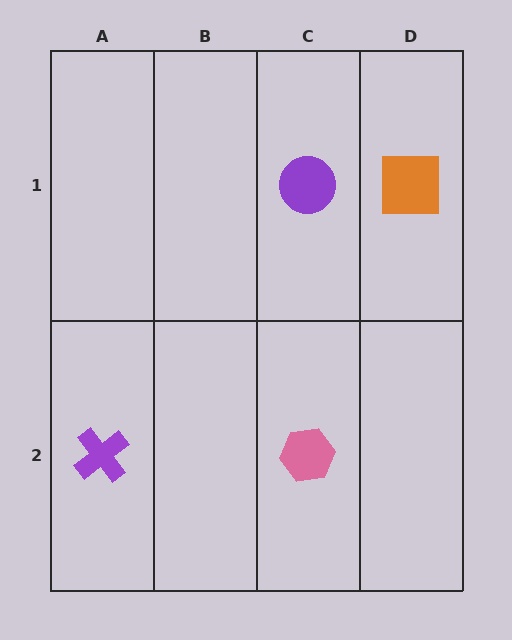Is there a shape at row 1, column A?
No, that cell is empty.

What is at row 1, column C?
A purple circle.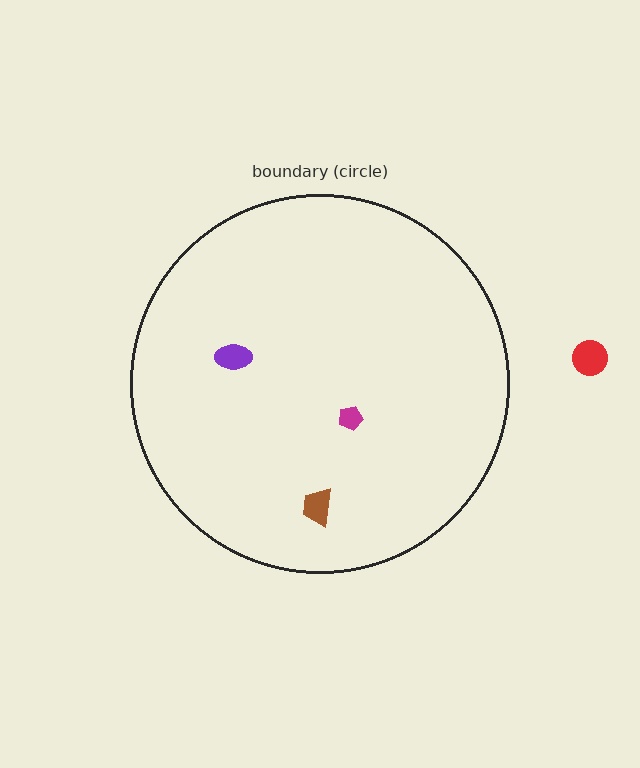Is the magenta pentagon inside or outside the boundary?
Inside.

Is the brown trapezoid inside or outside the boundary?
Inside.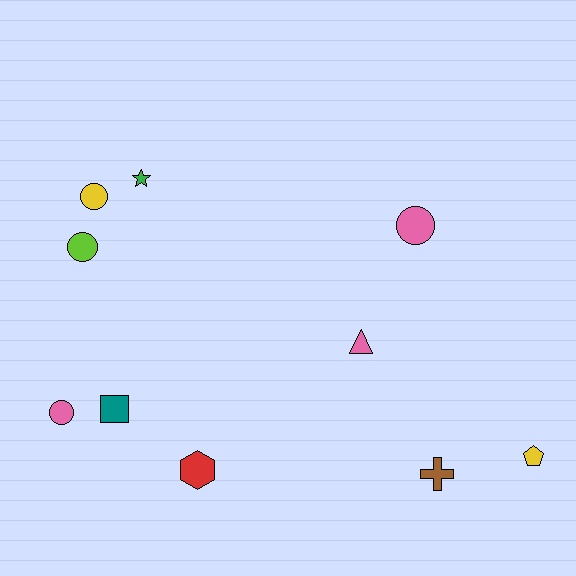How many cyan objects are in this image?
There are no cyan objects.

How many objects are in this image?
There are 10 objects.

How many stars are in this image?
There is 1 star.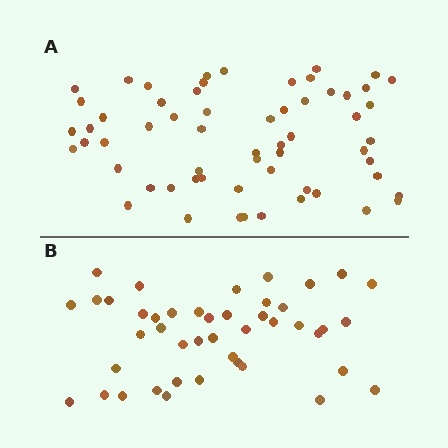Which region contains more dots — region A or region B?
Region A (the top region) has more dots.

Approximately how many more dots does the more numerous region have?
Region A has approximately 15 more dots than region B.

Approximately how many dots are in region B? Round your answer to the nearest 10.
About 40 dots. (The exact count is 44, which rounds to 40.)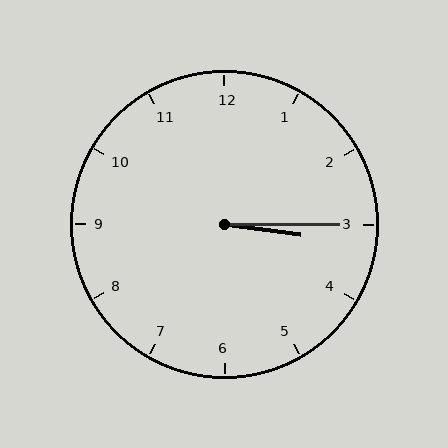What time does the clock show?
3:15.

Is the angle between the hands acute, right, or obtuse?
It is acute.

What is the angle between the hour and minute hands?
Approximately 8 degrees.